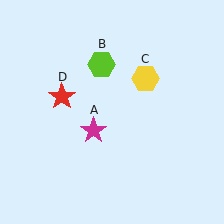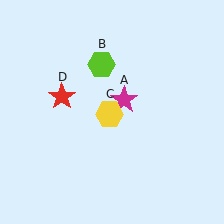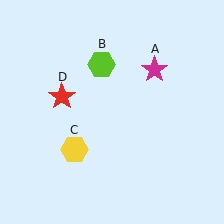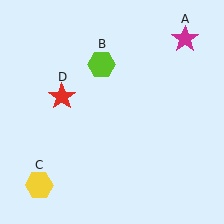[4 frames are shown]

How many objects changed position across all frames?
2 objects changed position: magenta star (object A), yellow hexagon (object C).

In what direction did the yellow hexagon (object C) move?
The yellow hexagon (object C) moved down and to the left.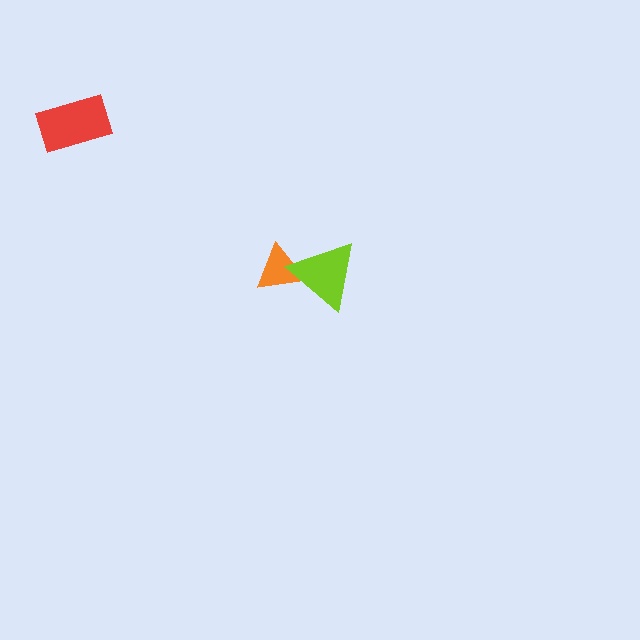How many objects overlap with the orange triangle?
1 object overlaps with the orange triangle.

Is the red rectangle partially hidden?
No, no other shape covers it.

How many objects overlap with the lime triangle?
1 object overlaps with the lime triangle.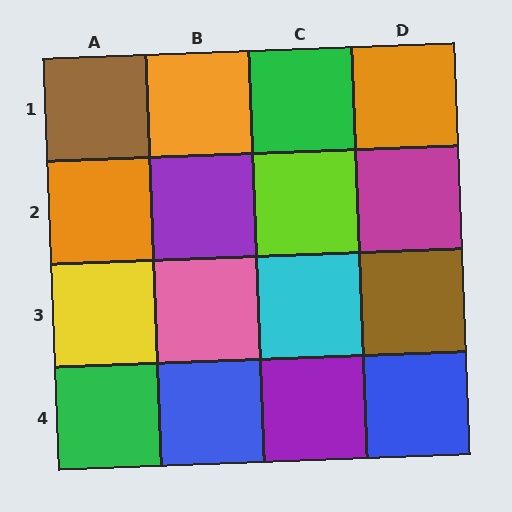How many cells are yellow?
1 cell is yellow.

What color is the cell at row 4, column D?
Blue.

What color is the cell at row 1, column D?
Orange.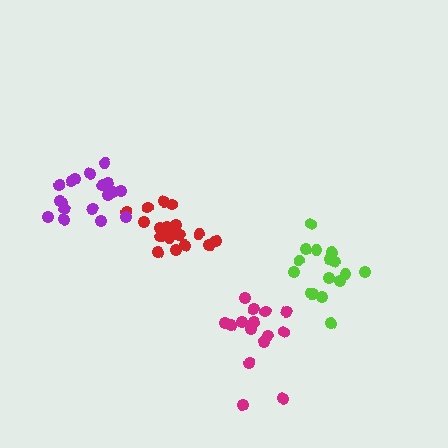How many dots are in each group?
Group 1: 16 dots, Group 2: 15 dots, Group 3: 20 dots, Group 4: 18 dots (69 total).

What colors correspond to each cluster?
The clusters are colored: lime, magenta, red, purple.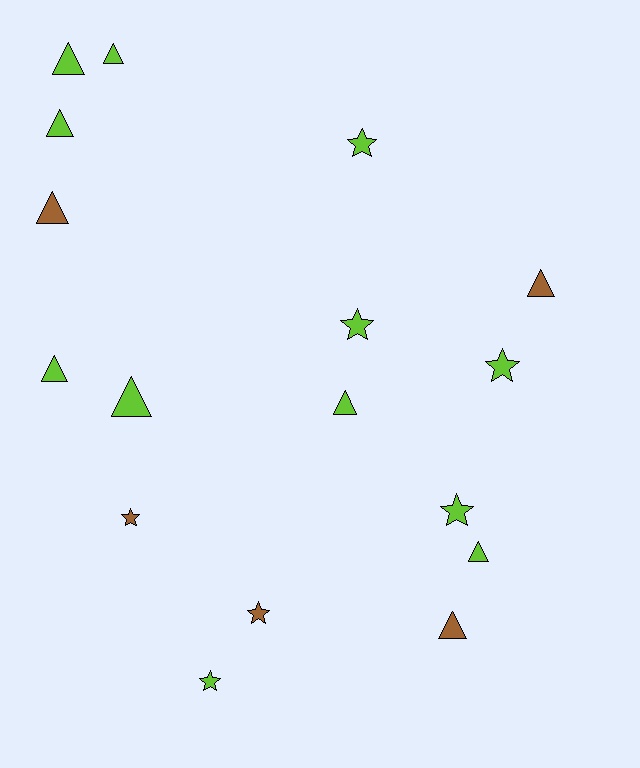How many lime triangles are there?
There are 7 lime triangles.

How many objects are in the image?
There are 17 objects.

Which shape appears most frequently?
Triangle, with 10 objects.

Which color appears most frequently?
Lime, with 12 objects.